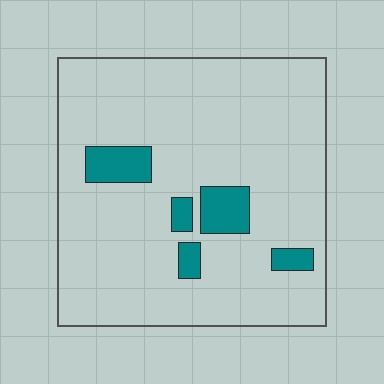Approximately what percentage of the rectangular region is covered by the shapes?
Approximately 10%.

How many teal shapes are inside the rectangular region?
5.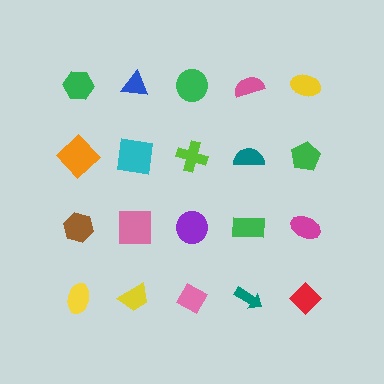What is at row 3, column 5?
A magenta ellipse.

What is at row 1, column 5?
A yellow ellipse.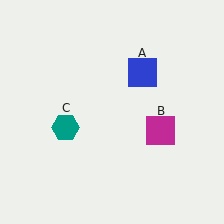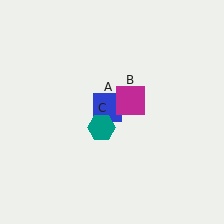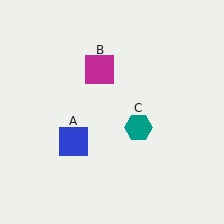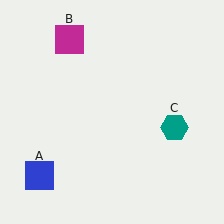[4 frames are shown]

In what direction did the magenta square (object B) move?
The magenta square (object B) moved up and to the left.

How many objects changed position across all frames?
3 objects changed position: blue square (object A), magenta square (object B), teal hexagon (object C).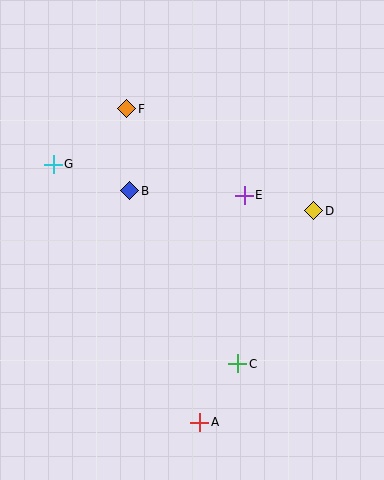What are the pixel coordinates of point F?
Point F is at (127, 109).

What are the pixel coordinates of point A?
Point A is at (200, 422).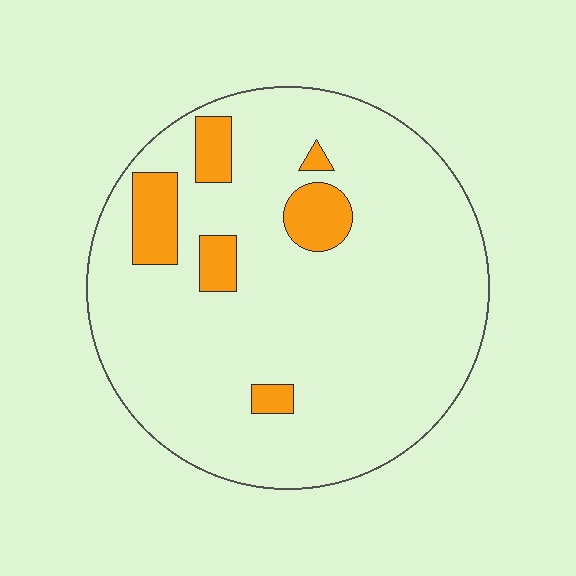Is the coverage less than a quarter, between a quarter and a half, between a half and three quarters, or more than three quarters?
Less than a quarter.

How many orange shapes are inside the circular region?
6.